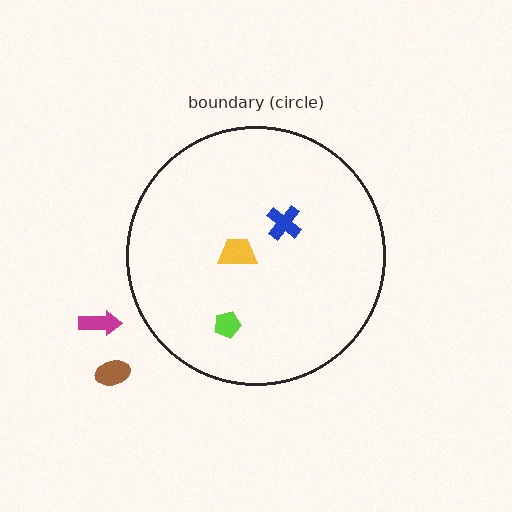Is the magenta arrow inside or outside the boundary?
Outside.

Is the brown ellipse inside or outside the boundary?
Outside.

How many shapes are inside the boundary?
3 inside, 2 outside.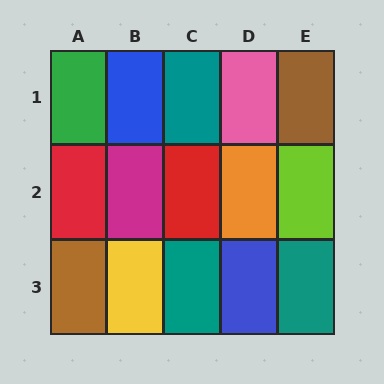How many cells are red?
2 cells are red.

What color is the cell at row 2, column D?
Orange.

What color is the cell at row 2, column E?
Lime.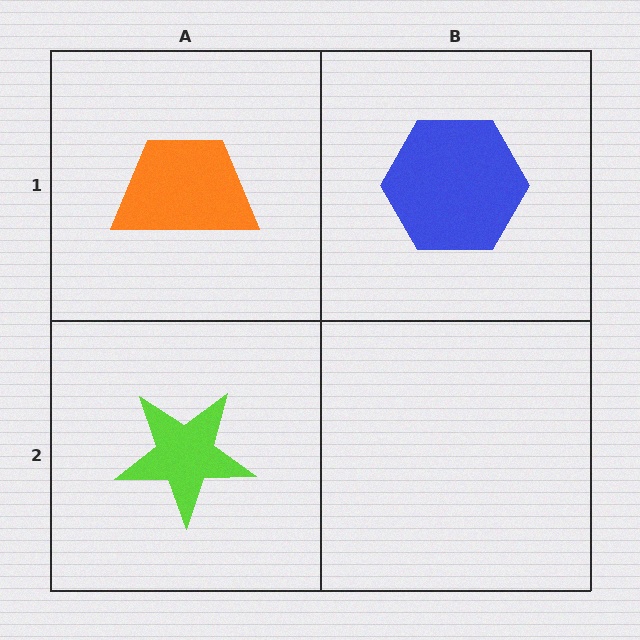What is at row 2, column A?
A lime star.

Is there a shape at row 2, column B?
No, that cell is empty.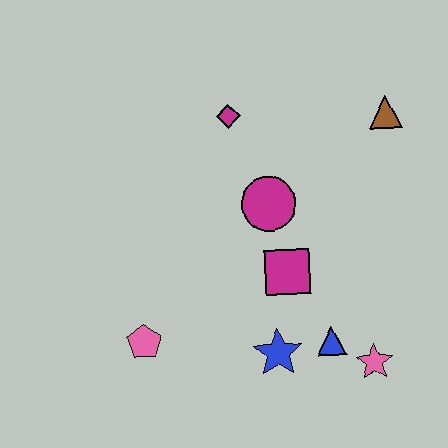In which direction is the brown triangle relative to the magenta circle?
The brown triangle is to the right of the magenta circle.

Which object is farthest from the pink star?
The magenta diamond is farthest from the pink star.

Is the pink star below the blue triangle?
Yes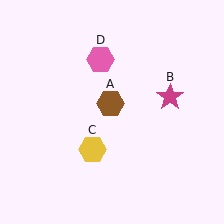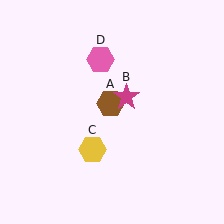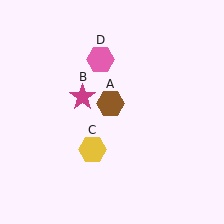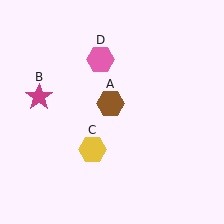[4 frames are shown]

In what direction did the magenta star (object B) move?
The magenta star (object B) moved left.